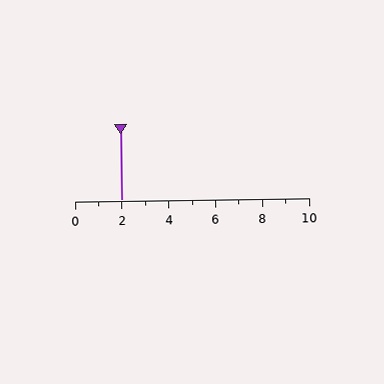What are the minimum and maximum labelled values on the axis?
The axis runs from 0 to 10.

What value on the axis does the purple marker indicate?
The marker indicates approximately 2.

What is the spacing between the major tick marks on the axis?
The major ticks are spaced 2 apart.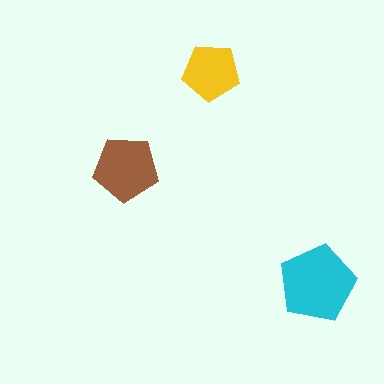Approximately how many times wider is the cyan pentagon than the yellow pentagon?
About 1.5 times wider.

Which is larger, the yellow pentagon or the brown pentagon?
The brown one.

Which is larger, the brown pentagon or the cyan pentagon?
The cyan one.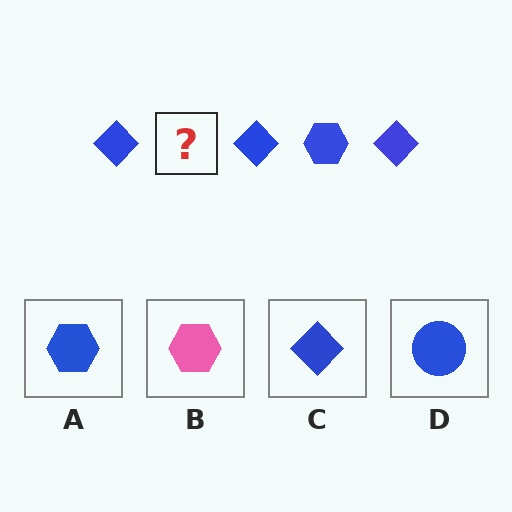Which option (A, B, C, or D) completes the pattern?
A.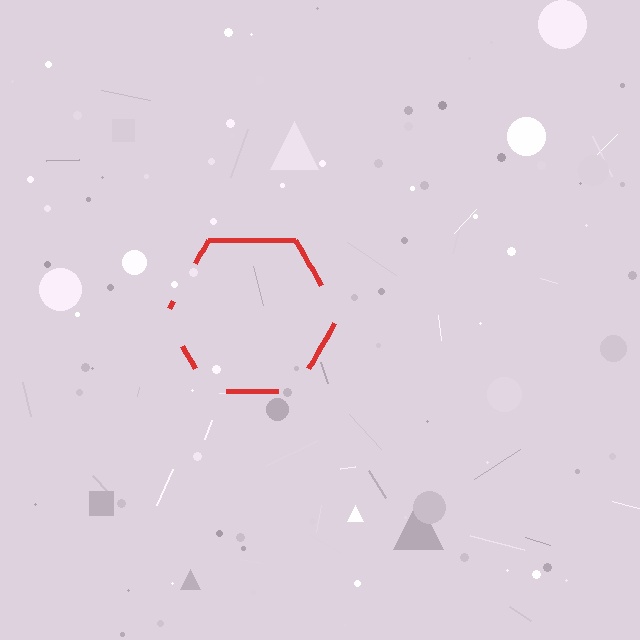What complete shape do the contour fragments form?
The contour fragments form a hexagon.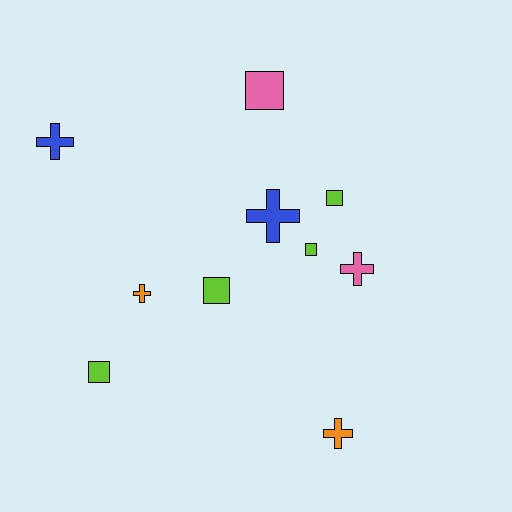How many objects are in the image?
There are 10 objects.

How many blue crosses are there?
There are 2 blue crosses.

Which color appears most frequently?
Lime, with 4 objects.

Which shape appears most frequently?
Square, with 5 objects.